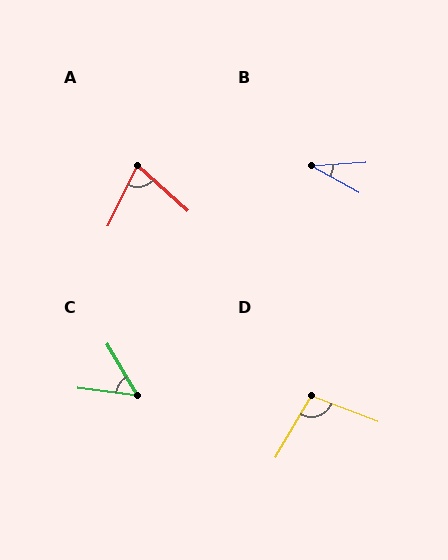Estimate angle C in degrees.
Approximately 52 degrees.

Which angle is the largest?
D, at approximately 99 degrees.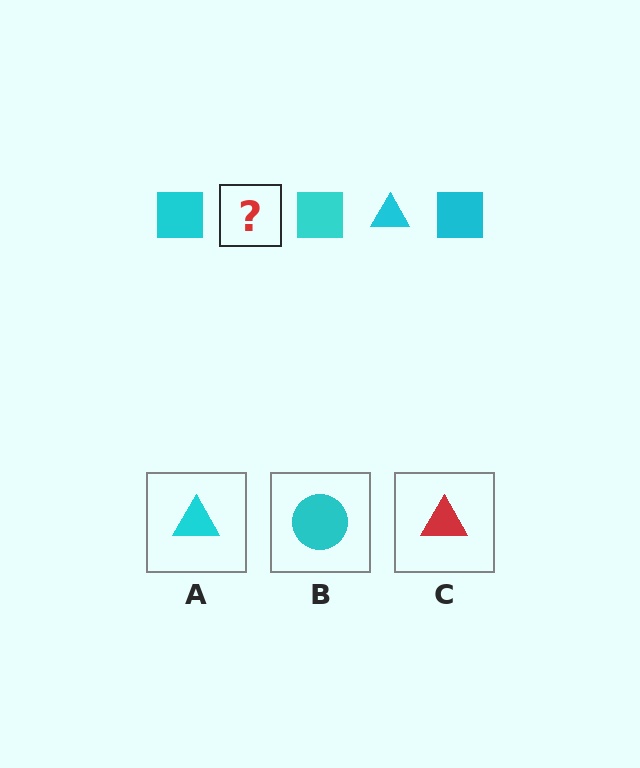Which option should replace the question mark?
Option A.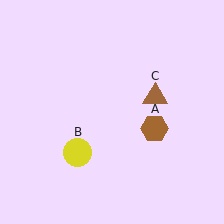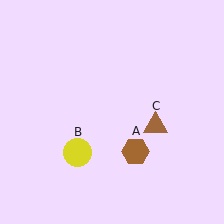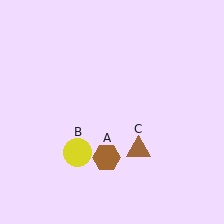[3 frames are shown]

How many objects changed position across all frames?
2 objects changed position: brown hexagon (object A), brown triangle (object C).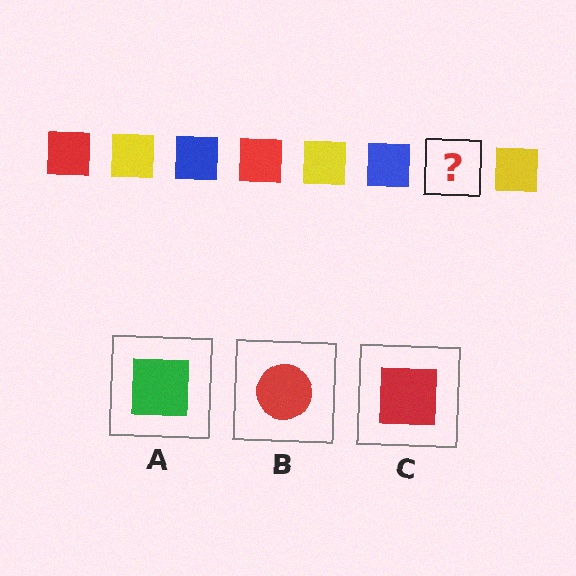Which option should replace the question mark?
Option C.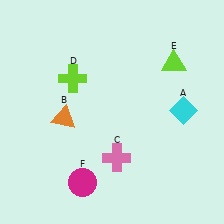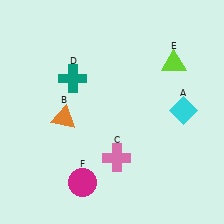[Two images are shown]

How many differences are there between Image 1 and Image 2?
There is 1 difference between the two images.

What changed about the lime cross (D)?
In Image 1, D is lime. In Image 2, it changed to teal.